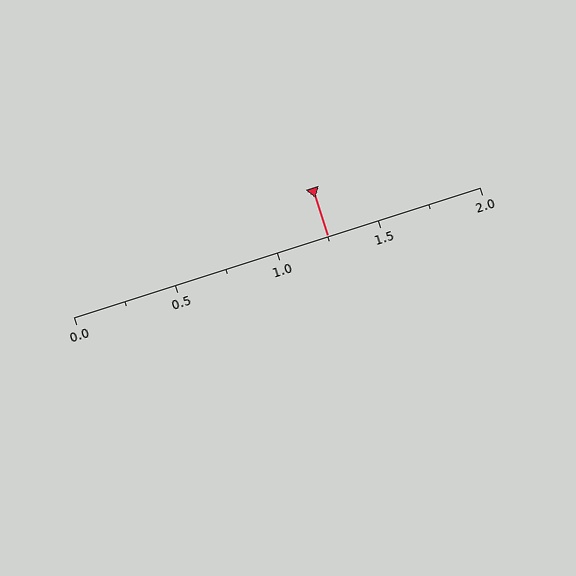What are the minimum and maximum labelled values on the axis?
The axis runs from 0.0 to 2.0.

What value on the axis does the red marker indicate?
The marker indicates approximately 1.25.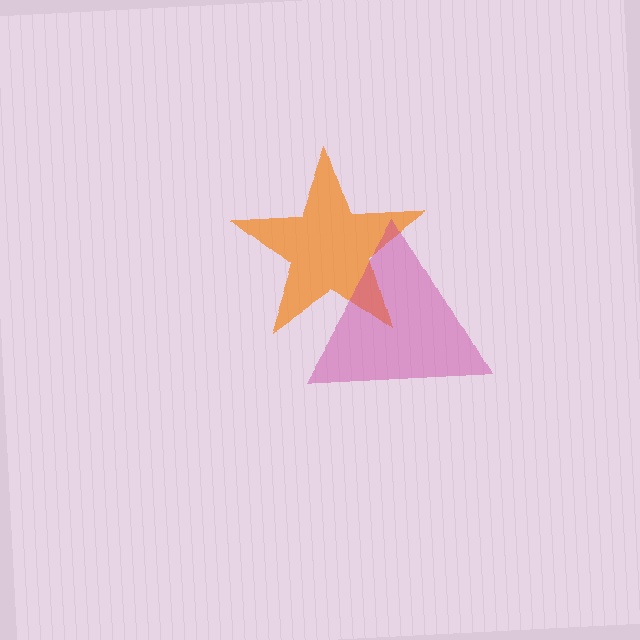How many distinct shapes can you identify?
There are 2 distinct shapes: an orange star, a magenta triangle.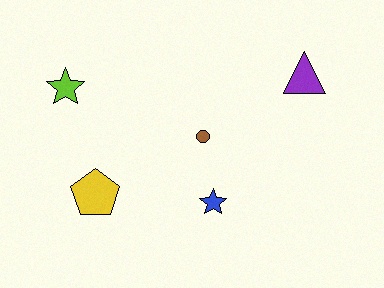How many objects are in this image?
There are 5 objects.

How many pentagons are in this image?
There is 1 pentagon.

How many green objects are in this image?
There are no green objects.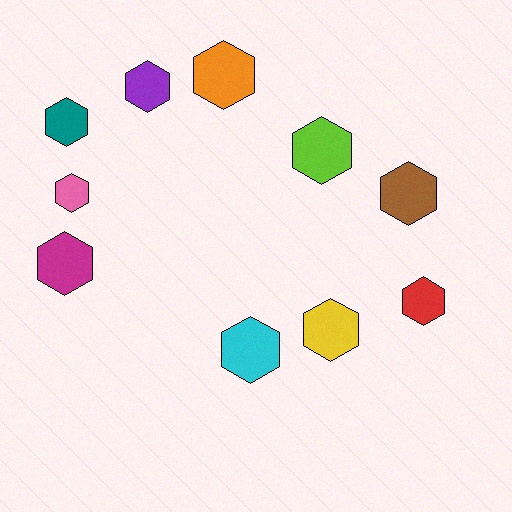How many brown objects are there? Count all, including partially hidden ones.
There is 1 brown object.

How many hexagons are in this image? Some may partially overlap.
There are 10 hexagons.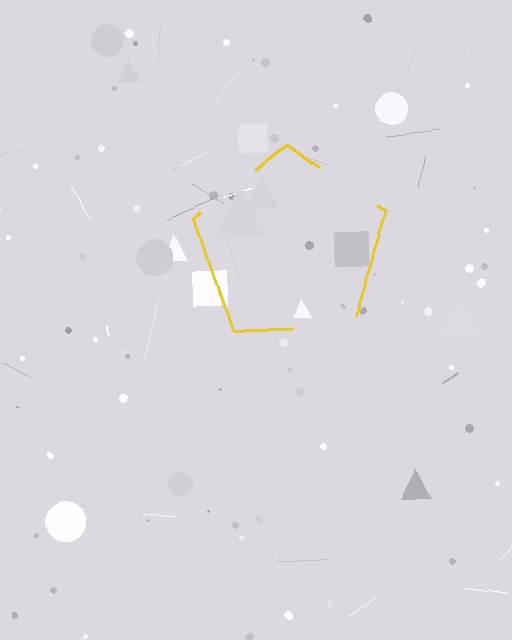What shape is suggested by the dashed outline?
The dashed outline suggests a pentagon.